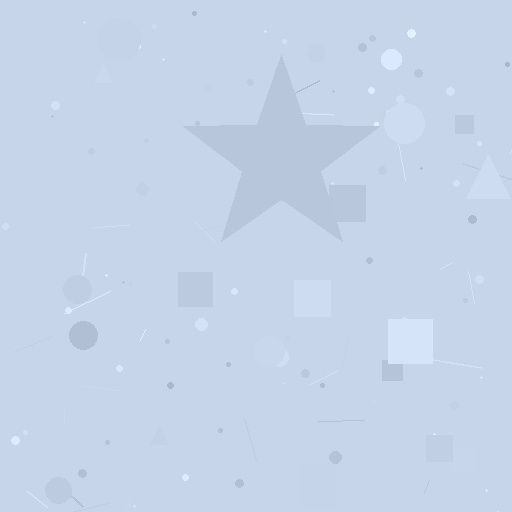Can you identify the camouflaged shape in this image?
The camouflaged shape is a star.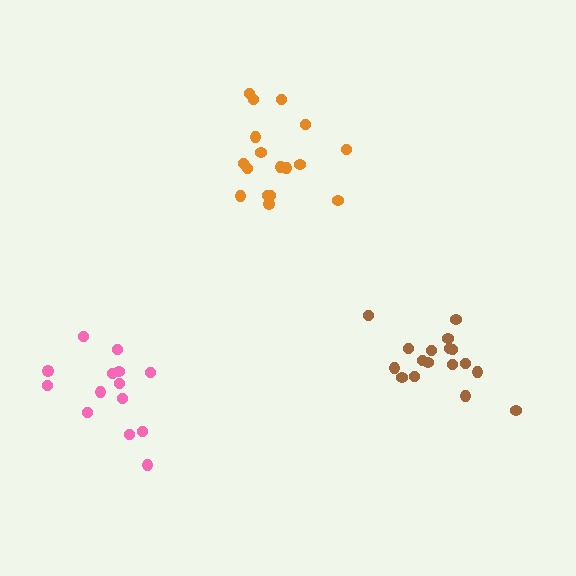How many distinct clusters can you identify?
There are 3 distinct clusters.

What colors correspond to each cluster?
The clusters are colored: orange, pink, brown.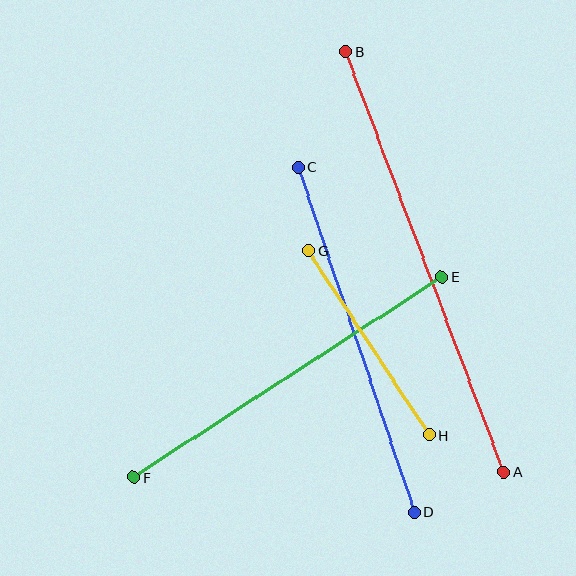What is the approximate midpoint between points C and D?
The midpoint is at approximately (356, 340) pixels.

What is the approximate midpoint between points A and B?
The midpoint is at approximately (425, 262) pixels.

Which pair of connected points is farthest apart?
Points A and B are farthest apart.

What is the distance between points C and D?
The distance is approximately 364 pixels.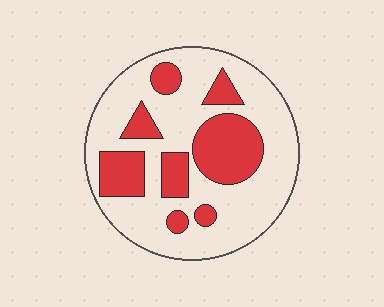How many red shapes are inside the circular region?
8.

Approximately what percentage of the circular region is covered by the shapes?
Approximately 30%.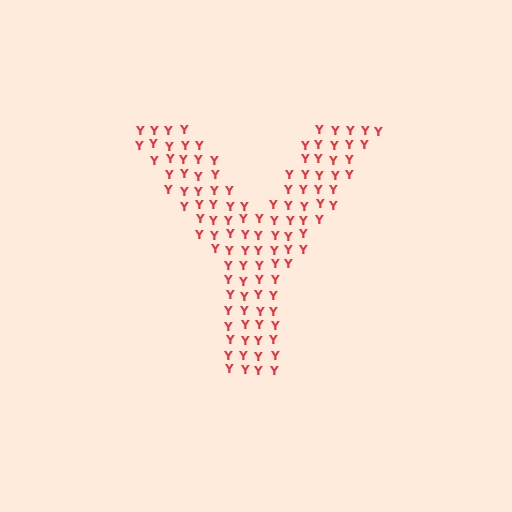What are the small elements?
The small elements are letter Y's.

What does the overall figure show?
The overall figure shows the letter Y.